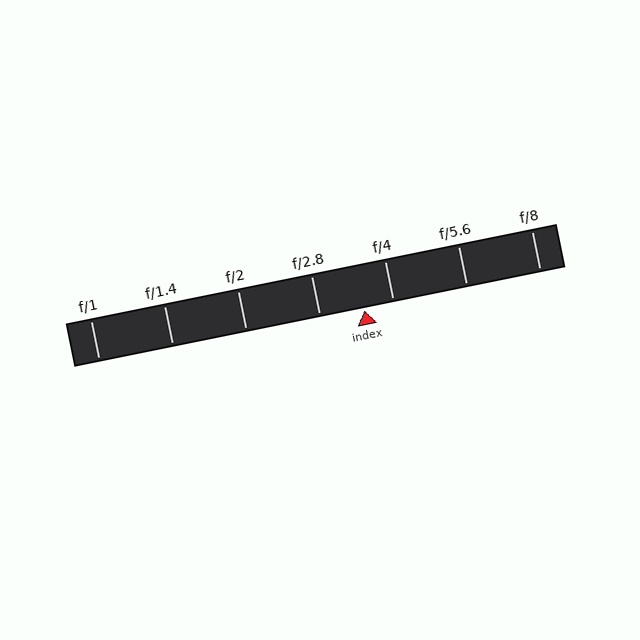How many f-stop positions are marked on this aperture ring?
There are 7 f-stop positions marked.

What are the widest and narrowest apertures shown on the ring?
The widest aperture shown is f/1 and the narrowest is f/8.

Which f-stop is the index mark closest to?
The index mark is closest to f/4.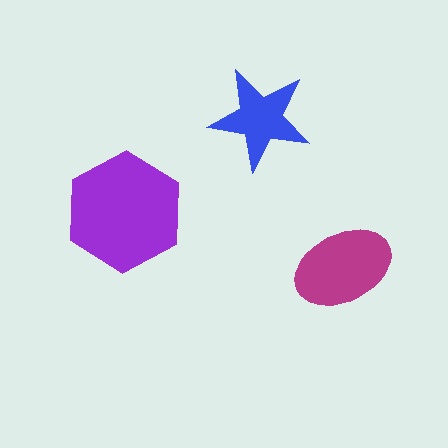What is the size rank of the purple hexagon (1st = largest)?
1st.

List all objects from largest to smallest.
The purple hexagon, the magenta ellipse, the blue star.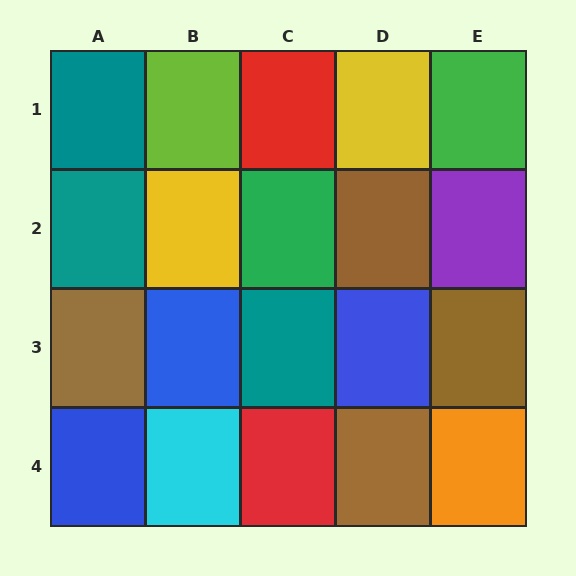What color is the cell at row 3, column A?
Brown.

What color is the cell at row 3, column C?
Teal.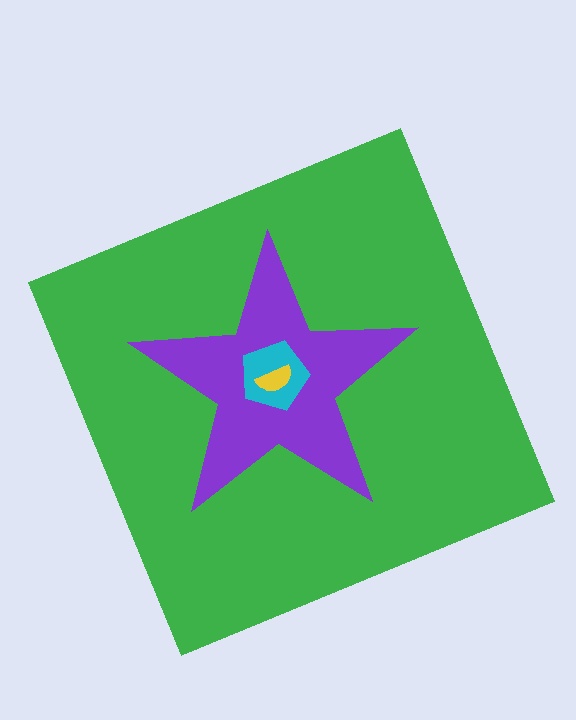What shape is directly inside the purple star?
The cyan pentagon.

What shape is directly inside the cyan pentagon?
The yellow semicircle.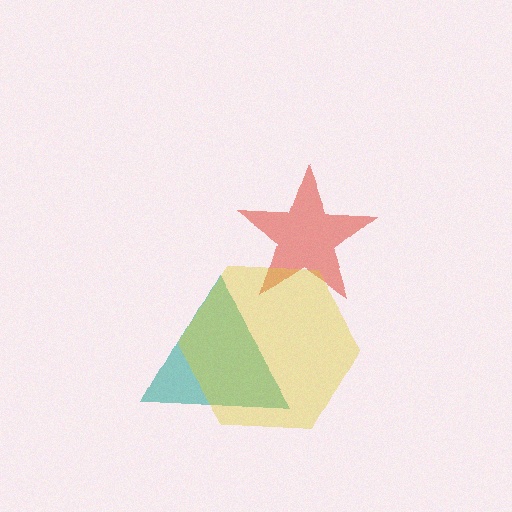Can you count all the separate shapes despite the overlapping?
Yes, there are 3 separate shapes.